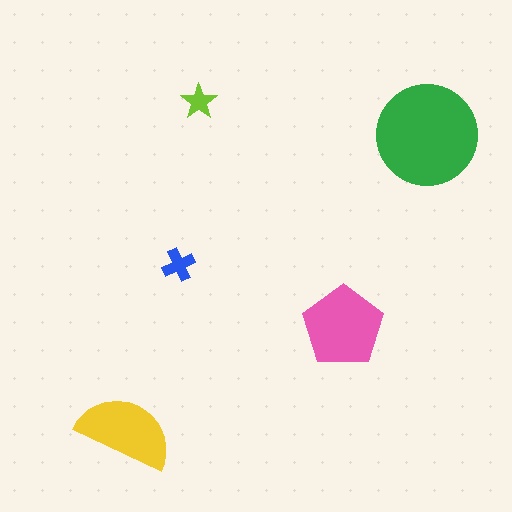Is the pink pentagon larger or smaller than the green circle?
Smaller.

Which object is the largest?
The green circle.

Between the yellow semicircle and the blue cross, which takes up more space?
The yellow semicircle.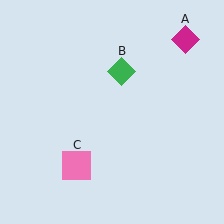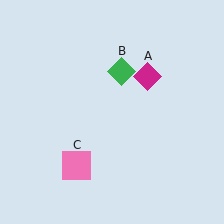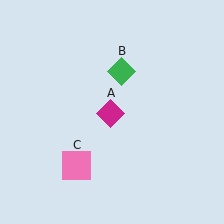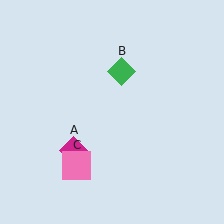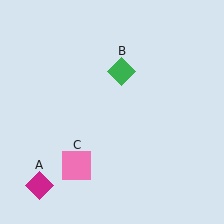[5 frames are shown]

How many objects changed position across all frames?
1 object changed position: magenta diamond (object A).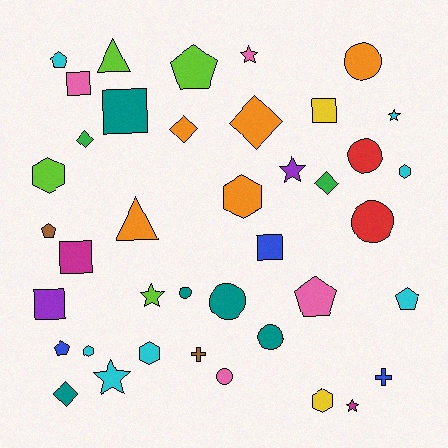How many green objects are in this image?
There are 2 green objects.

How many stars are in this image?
There are 6 stars.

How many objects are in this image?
There are 40 objects.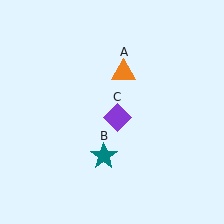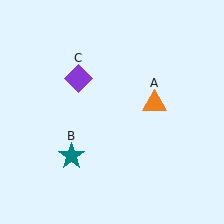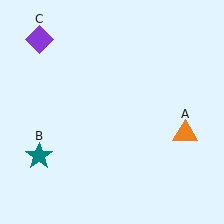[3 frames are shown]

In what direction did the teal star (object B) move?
The teal star (object B) moved left.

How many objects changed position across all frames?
3 objects changed position: orange triangle (object A), teal star (object B), purple diamond (object C).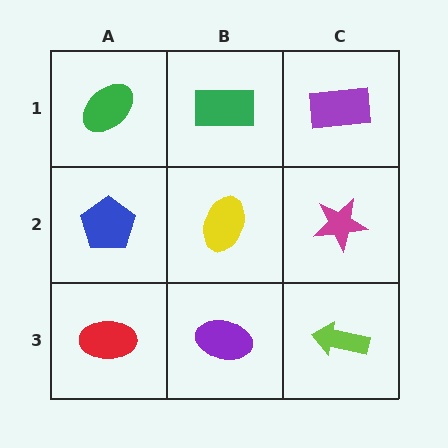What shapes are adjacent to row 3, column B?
A yellow ellipse (row 2, column B), a red ellipse (row 3, column A), a lime arrow (row 3, column C).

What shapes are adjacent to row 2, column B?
A green rectangle (row 1, column B), a purple ellipse (row 3, column B), a blue pentagon (row 2, column A), a magenta star (row 2, column C).